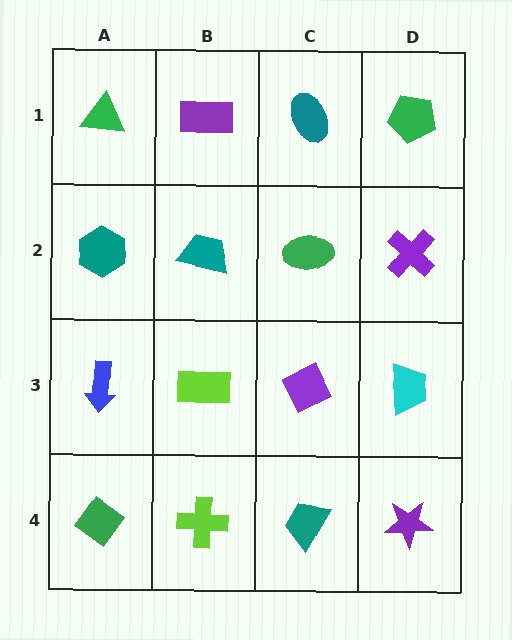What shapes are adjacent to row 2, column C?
A teal ellipse (row 1, column C), a purple diamond (row 3, column C), a teal trapezoid (row 2, column B), a purple cross (row 2, column D).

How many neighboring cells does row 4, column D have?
2.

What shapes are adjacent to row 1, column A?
A teal hexagon (row 2, column A), a purple rectangle (row 1, column B).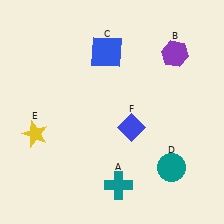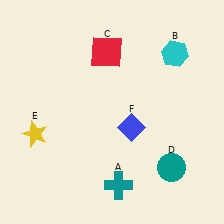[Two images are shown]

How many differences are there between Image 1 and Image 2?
There are 2 differences between the two images.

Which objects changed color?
B changed from purple to cyan. C changed from blue to red.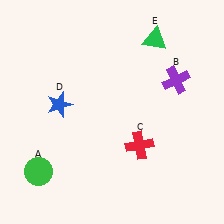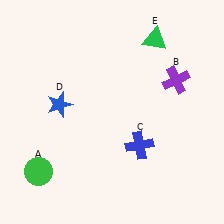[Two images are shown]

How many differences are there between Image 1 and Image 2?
There is 1 difference between the two images.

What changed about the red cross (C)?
In Image 1, C is red. In Image 2, it changed to blue.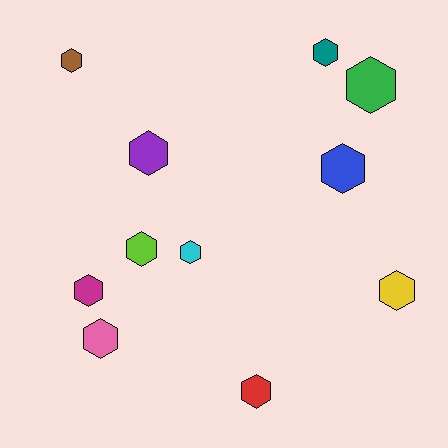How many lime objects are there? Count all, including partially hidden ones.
There is 1 lime object.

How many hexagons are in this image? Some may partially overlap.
There are 11 hexagons.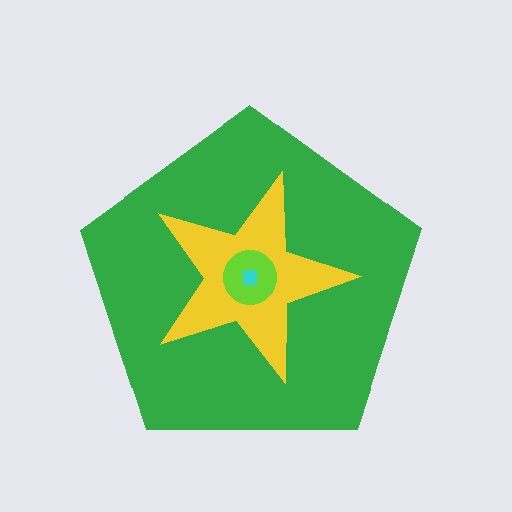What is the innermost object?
The cyan square.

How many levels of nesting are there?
4.